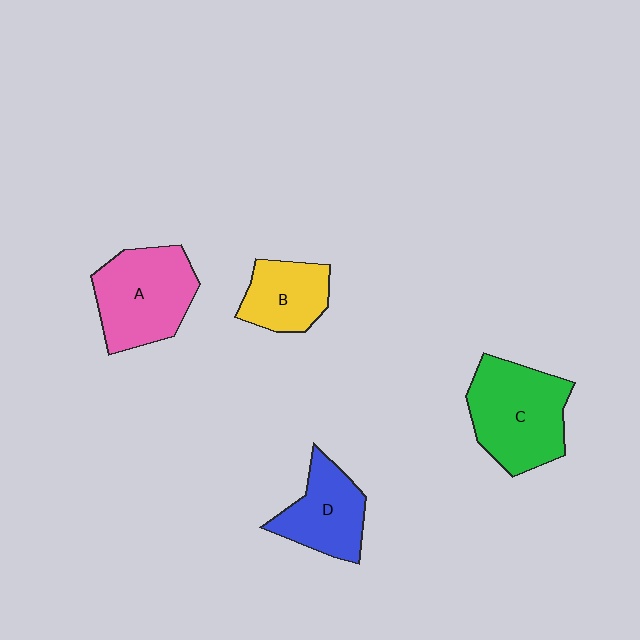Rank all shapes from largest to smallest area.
From largest to smallest: C (green), A (pink), D (blue), B (yellow).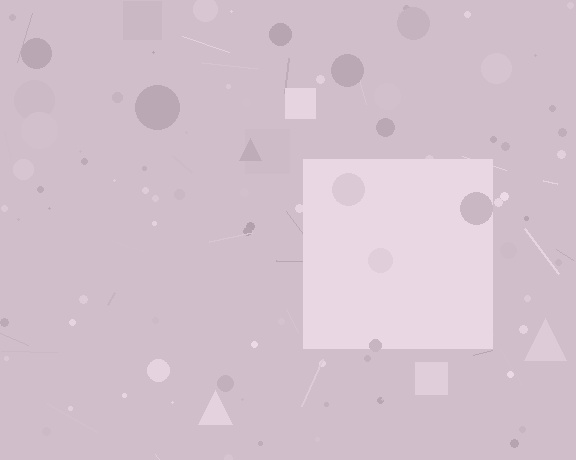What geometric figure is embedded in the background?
A square is embedded in the background.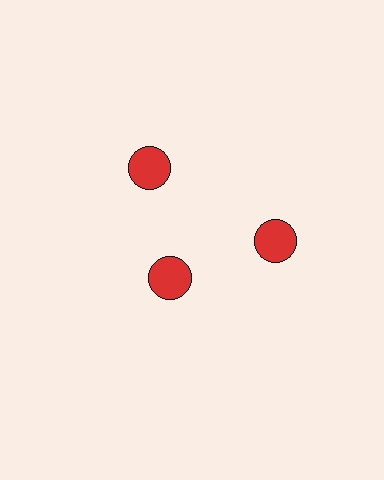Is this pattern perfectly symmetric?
No. The 3 red circles are arranged in a ring, but one element near the 7 o'clock position is pulled inward toward the center, breaking the 3-fold rotational symmetry.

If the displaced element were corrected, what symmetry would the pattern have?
It would have 3-fold rotational symmetry — the pattern would map onto itself every 120 degrees.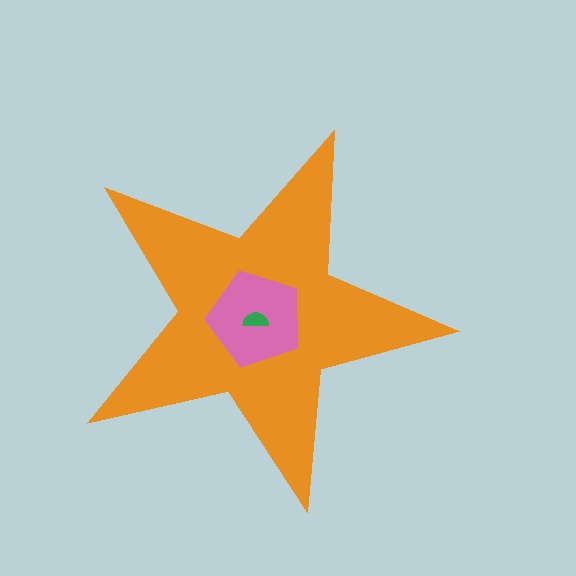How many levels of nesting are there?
3.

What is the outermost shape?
The orange star.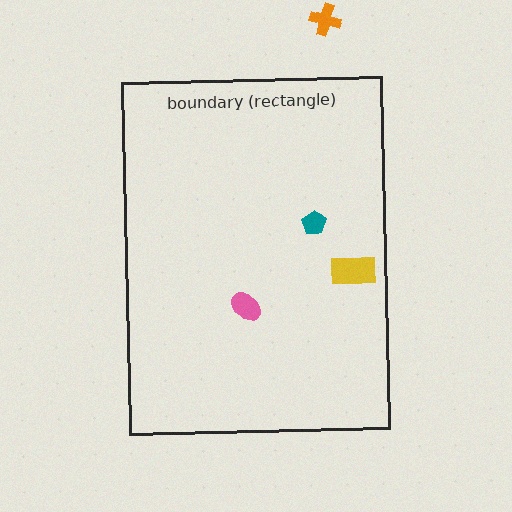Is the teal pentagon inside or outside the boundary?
Inside.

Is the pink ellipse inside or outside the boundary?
Inside.